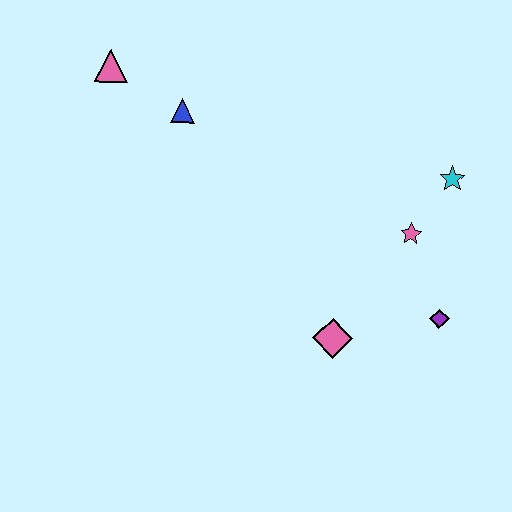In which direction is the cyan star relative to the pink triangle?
The cyan star is to the right of the pink triangle.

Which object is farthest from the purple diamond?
The pink triangle is farthest from the purple diamond.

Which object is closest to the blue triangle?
The pink triangle is closest to the blue triangle.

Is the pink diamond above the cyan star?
No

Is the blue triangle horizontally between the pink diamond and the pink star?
No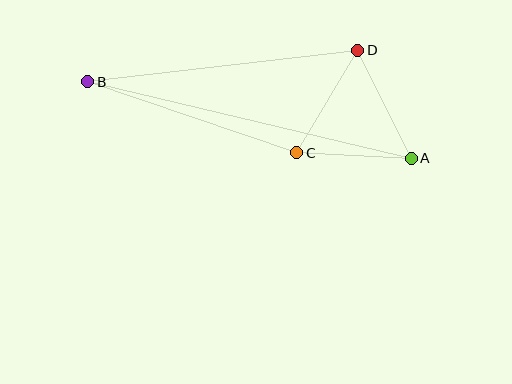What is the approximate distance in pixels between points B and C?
The distance between B and C is approximately 221 pixels.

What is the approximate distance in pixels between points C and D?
The distance between C and D is approximately 119 pixels.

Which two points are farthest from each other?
Points A and B are farthest from each other.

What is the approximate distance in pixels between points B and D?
The distance between B and D is approximately 272 pixels.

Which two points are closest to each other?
Points A and C are closest to each other.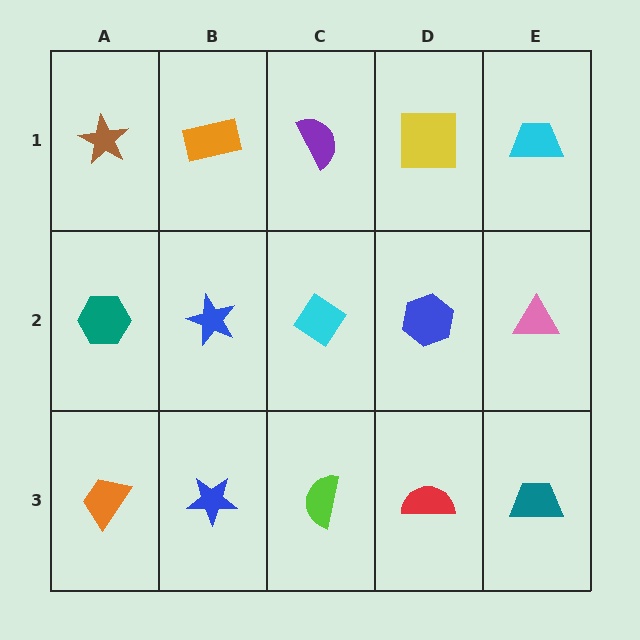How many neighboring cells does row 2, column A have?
3.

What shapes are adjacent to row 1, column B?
A blue star (row 2, column B), a brown star (row 1, column A), a purple semicircle (row 1, column C).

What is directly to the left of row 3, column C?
A blue star.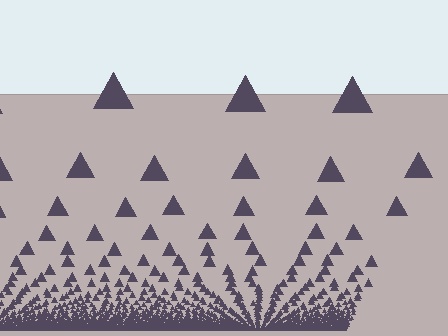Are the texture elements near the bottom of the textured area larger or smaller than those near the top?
Smaller. The gradient is inverted — elements near the bottom are smaller and denser.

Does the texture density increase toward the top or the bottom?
Density increases toward the bottom.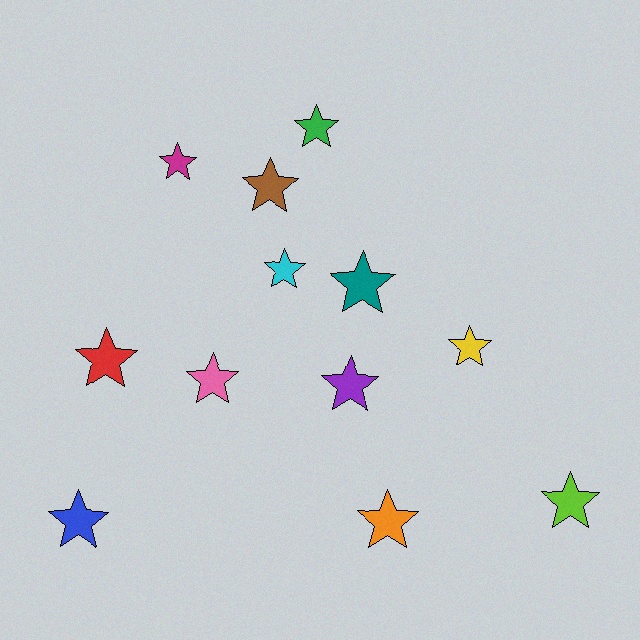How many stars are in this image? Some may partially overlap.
There are 12 stars.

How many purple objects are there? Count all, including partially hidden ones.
There is 1 purple object.